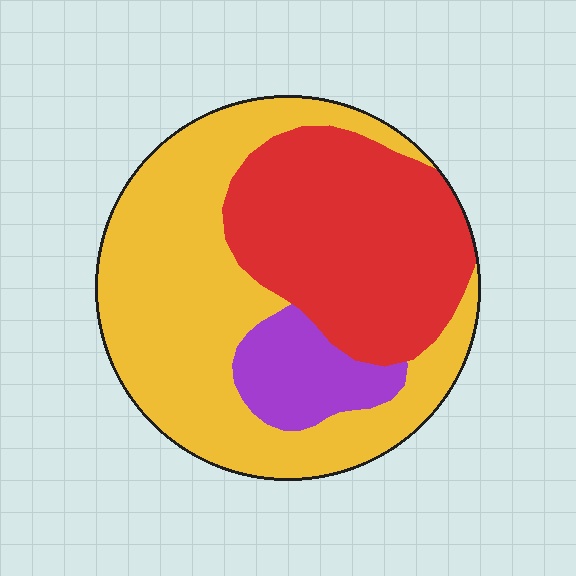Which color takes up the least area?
Purple, at roughly 10%.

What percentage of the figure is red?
Red covers about 35% of the figure.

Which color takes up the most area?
Yellow, at roughly 50%.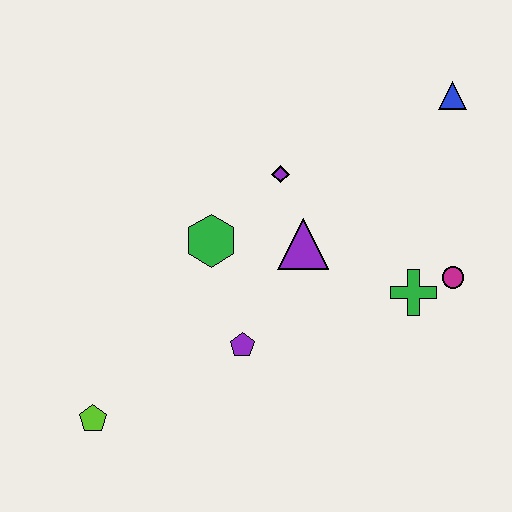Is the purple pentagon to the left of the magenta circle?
Yes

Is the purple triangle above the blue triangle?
No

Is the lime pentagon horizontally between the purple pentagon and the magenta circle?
No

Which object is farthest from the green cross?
The lime pentagon is farthest from the green cross.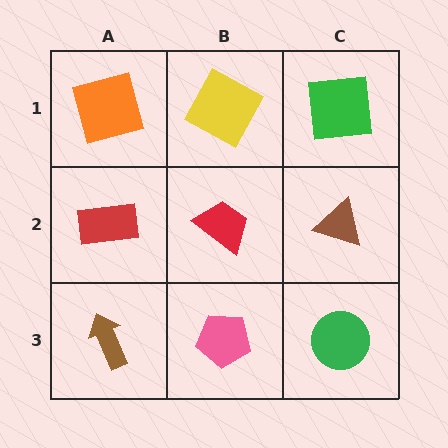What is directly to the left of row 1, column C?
A yellow square.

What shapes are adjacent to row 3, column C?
A brown triangle (row 2, column C), a pink pentagon (row 3, column B).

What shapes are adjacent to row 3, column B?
A red trapezoid (row 2, column B), a brown arrow (row 3, column A), a green circle (row 3, column C).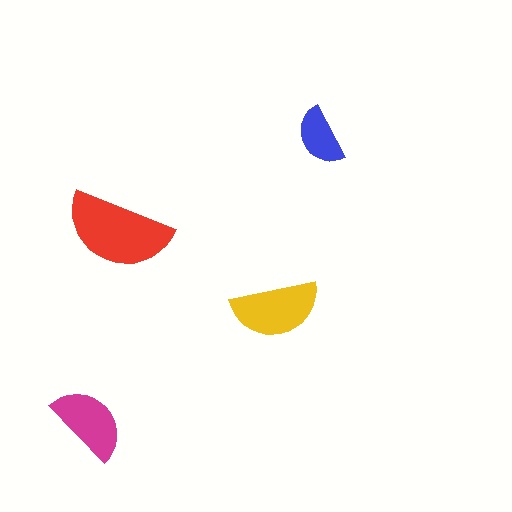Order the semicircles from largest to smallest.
the red one, the yellow one, the magenta one, the blue one.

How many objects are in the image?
There are 4 objects in the image.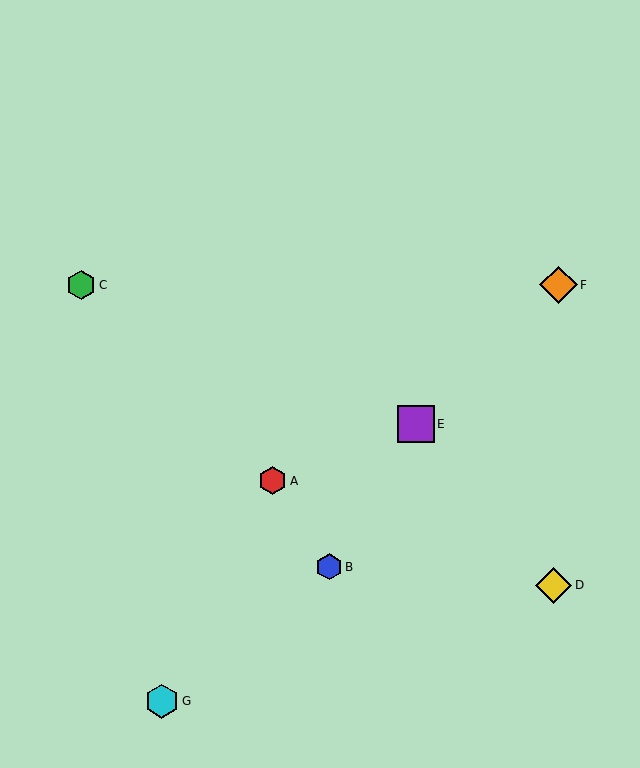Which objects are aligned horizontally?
Objects C, F are aligned horizontally.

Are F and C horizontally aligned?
Yes, both are at y≈285.